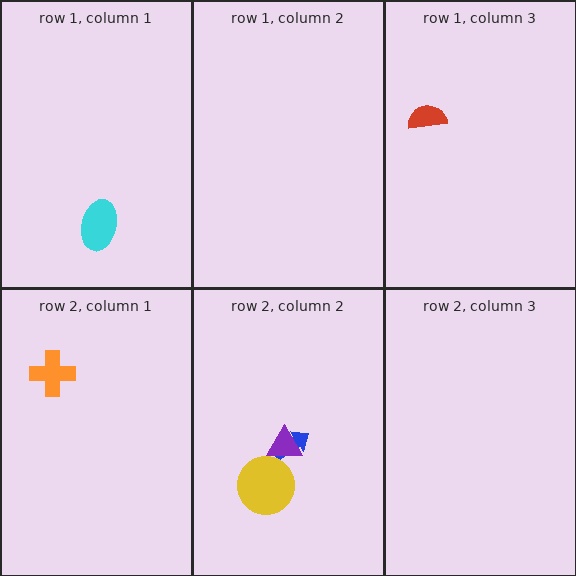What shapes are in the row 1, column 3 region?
The red semicircle.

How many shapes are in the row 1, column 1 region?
1.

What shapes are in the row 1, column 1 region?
The cyan ellipse.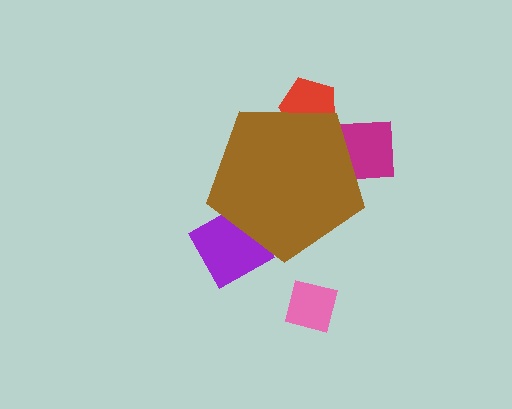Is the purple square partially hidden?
Yes, the purple square is partially hidden behind the brown pentagon.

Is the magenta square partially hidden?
Yes, the magenta square is partially hidden behind the brown pentagon.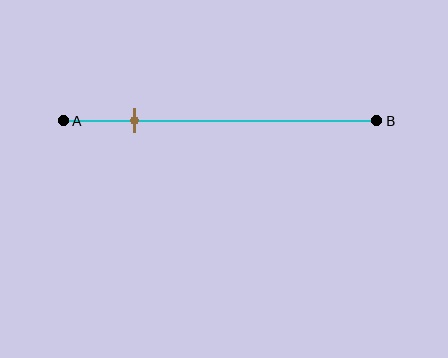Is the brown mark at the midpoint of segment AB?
No, the mark is at about 25% from A, not at the 50% midpoint.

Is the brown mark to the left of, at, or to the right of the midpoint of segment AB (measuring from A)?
The brown mark is to the left of the midpoint of segment AB.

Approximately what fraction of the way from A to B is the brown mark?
The brown mark is approximately 25% of the way from A to B.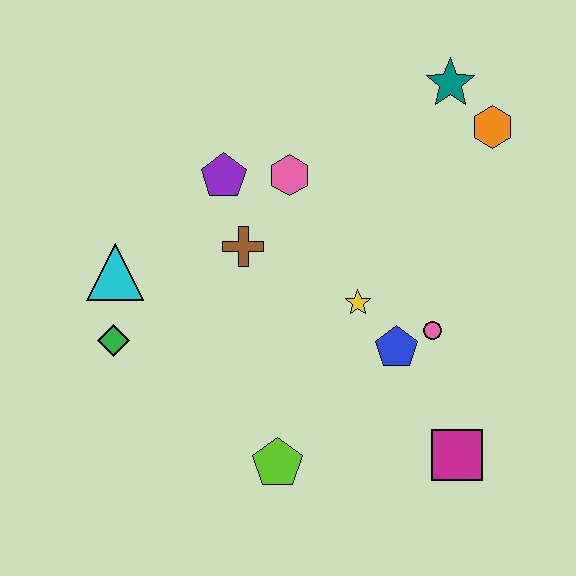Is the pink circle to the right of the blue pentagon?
Yes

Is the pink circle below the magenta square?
No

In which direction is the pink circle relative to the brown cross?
The pink circle is to the right of the brown cross.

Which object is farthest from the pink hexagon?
The magenta square is farthest from the pink hexagon.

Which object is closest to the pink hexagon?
The purple pentagon is closest to the pink hexagon.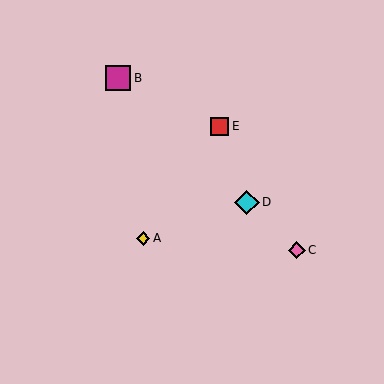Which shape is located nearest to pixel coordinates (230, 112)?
The red square (labeled E) at (220, 126) is nearest to that location.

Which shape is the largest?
The magenta square (labeled B) is the largest.